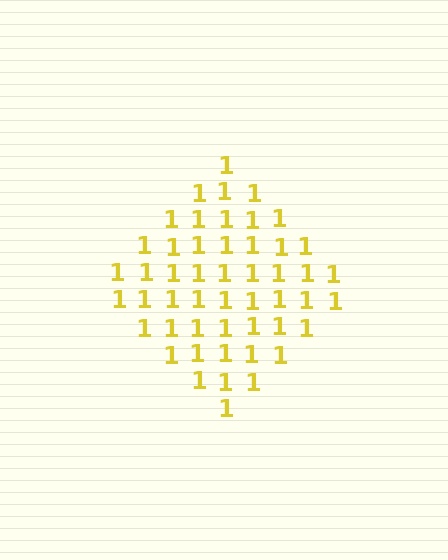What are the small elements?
The small elements are digit 1's.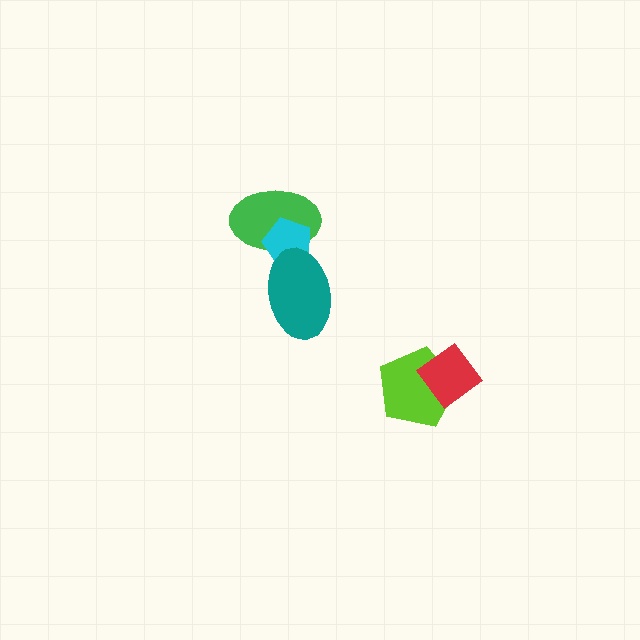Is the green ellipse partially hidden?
Yes, it is partially covered by another shape.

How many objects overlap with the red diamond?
1 object overlaps with the red diamond.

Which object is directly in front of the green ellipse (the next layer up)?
The cyan pentagon is directly in front of the green ellipse.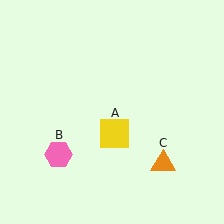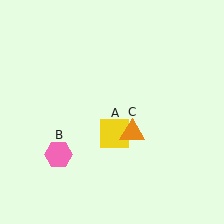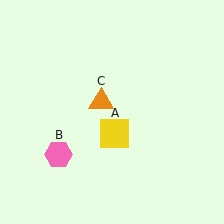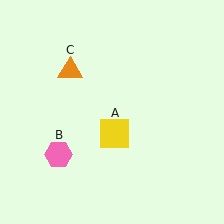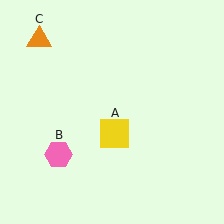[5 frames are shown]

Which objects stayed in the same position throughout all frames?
Yellow square (object A) and pink hexagon (object B) remained stationary.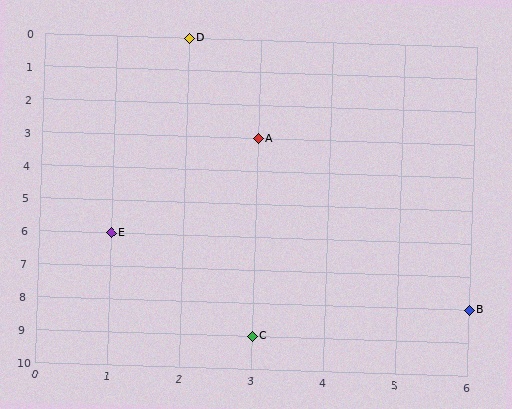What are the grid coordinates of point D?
Point D is at grid coordinates (2, 0).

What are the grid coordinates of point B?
Point B is at grid coordinates (6, 8).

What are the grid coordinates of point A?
Point A is at grid coordinates (3, 3).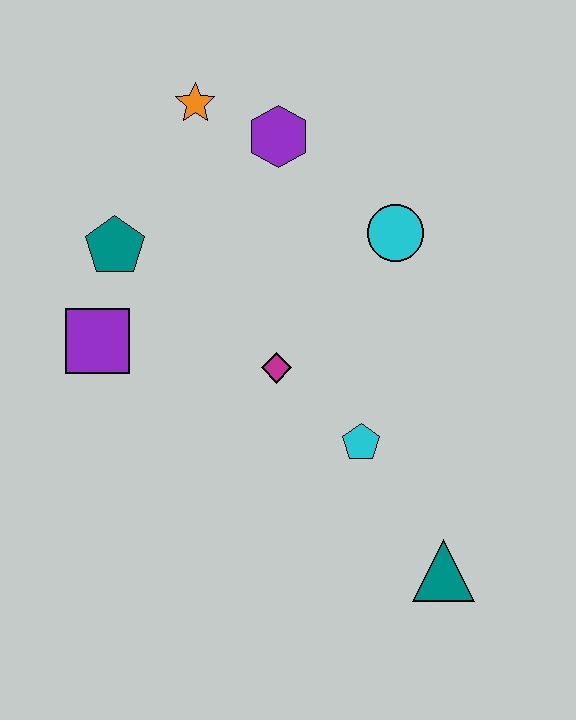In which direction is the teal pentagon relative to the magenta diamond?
The teal pentagon is to the left of the magenta diamond.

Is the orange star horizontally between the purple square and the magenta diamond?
Yes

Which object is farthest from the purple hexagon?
The teal triangle is farthest from the purple hexagon.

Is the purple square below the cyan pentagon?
No